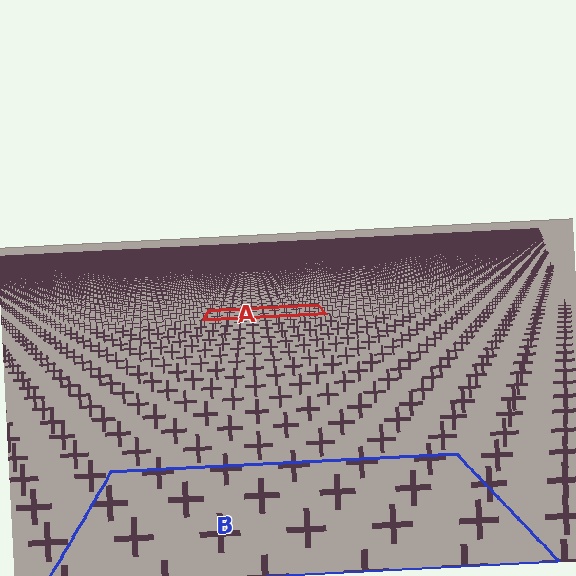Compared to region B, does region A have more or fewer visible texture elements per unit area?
Region A has more texture elements per unit area — they are packed more densely because it is farther away.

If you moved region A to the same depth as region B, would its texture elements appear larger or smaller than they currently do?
They would appear larger. At a closer depth, the same texture elements are projected at a bigger on-screen size.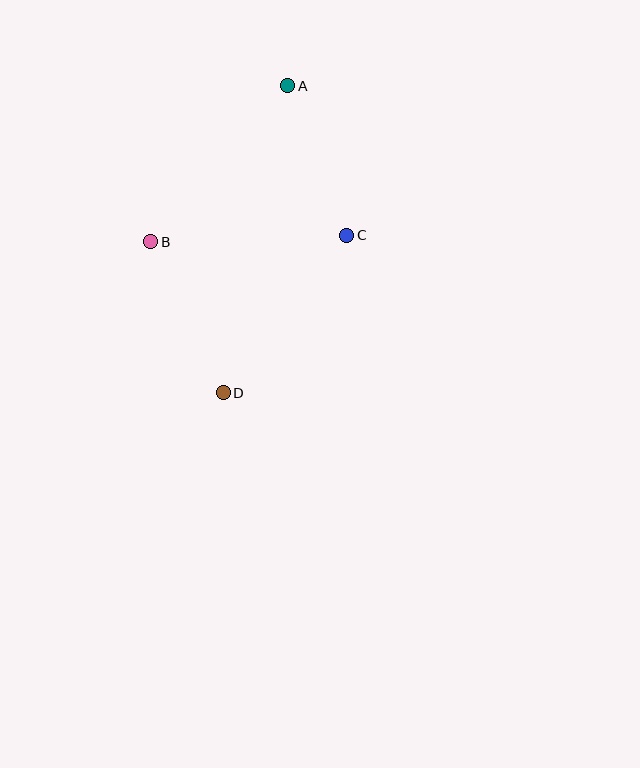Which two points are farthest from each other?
Points A and D are farthest from each other.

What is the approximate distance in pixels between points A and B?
The distance between A and B is approximately 207 pixels.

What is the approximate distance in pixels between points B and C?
The distance between B and C is approximately 196 pixels.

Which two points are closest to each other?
Points A and C are closest to each other.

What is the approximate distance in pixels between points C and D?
The distance between C and D is approximately 200 pixels.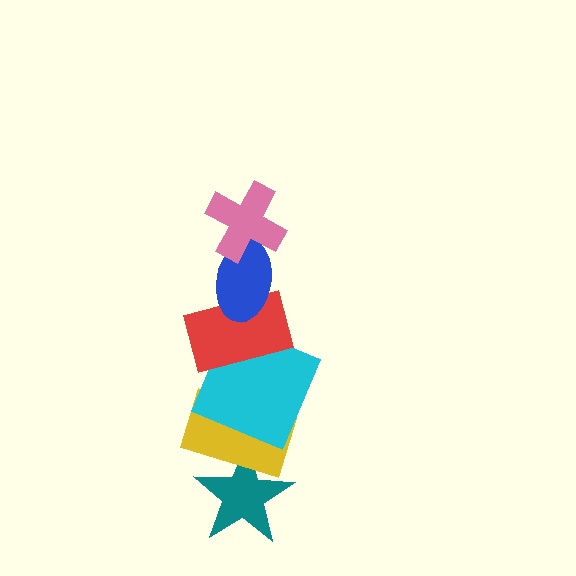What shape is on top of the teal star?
The yellow rectangle is on top of the teal star.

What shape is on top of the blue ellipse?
The pink cross is on top of the blue ellipse.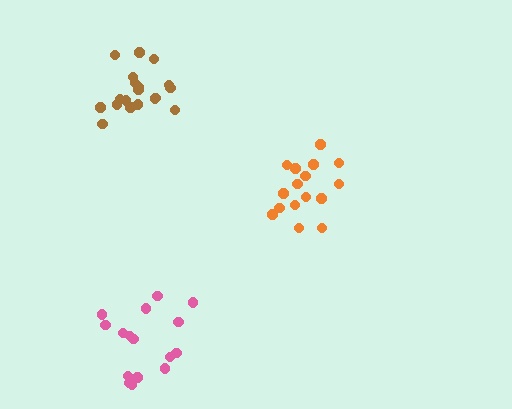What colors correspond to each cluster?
The clusters are colored: pink, orange, brown.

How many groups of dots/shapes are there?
There are 3 groups.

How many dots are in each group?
Group 1: 16 dots, Group 2: 16 dots, Group 3: 19 dots (51 total).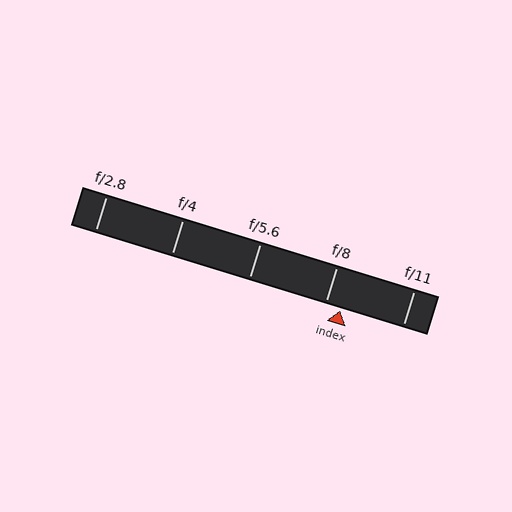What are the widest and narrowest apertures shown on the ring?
The widest aperture shown is f/2.8 and the narrowest is f/11.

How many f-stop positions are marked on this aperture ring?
There are 5 f-stop positions marked.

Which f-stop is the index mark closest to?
The index mark is closest to f/8.